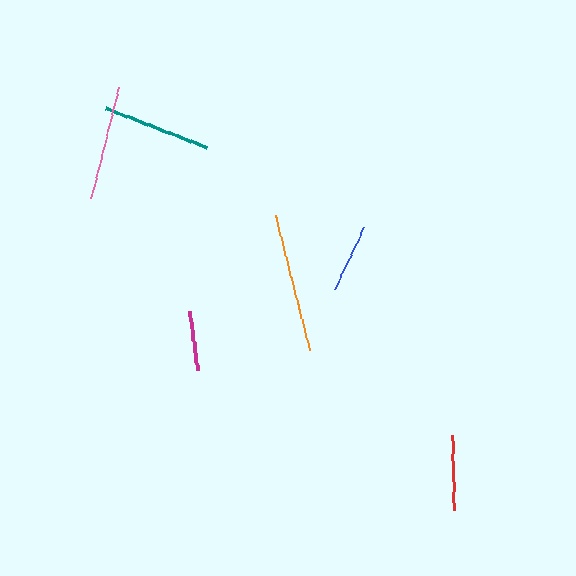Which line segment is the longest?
The orange line is the longest at approximately 139 pixels.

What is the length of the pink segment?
The pink segment is approximately 115 pixels long.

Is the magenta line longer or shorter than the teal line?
The teal line is longer than the magenta line.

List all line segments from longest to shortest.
From longest to shortest: orange, pink, teal, red, blue, magenta.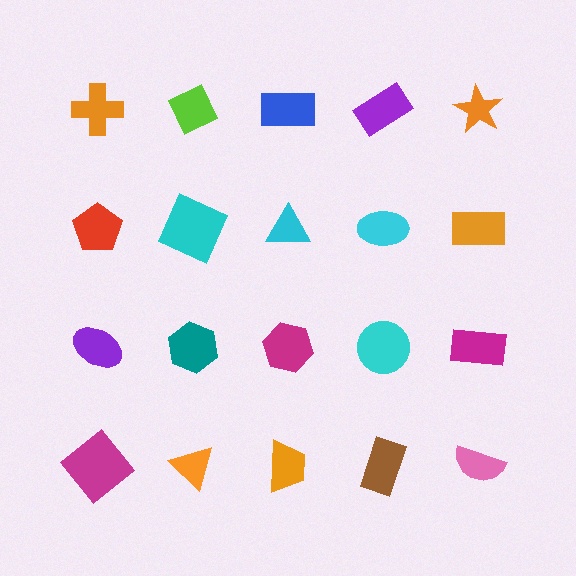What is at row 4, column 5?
A pink semicircle.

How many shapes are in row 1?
5 shapes.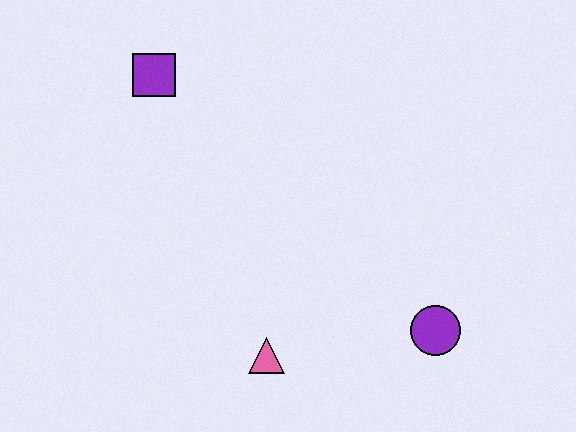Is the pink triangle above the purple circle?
No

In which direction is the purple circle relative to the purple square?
The purple circle is to the right of the purple square.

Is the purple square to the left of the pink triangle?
Yes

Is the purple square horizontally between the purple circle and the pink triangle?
No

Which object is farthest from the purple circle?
The purple square is farthest from the purple circle.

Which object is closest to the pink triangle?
The purple circle is closest to the pink triangle.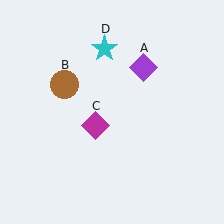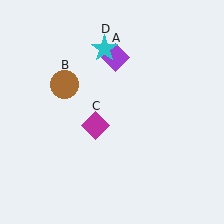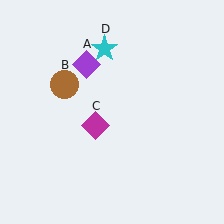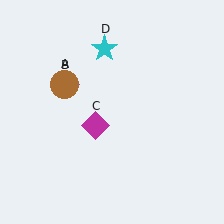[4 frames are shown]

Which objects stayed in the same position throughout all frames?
Brown circle (object B) and magenta diamond (object C) and cyan star (object D) remained stationary.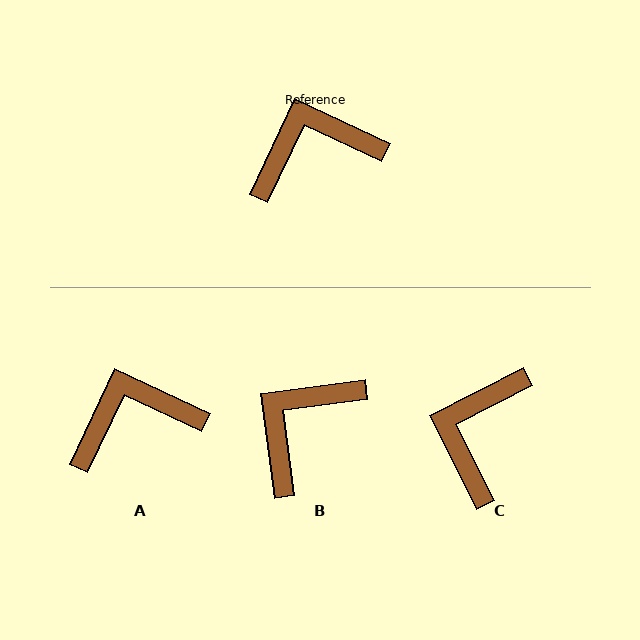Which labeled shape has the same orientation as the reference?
A.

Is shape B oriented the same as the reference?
No, it is off by about 33 degrees.